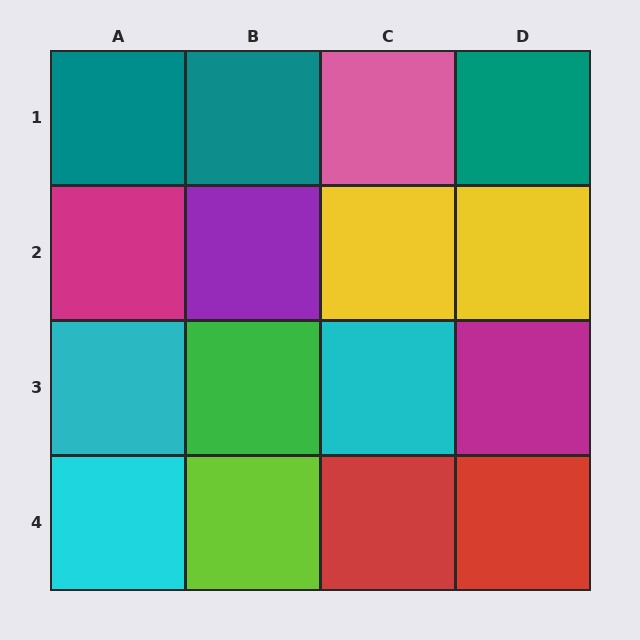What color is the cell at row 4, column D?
Red.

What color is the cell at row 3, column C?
Cyan.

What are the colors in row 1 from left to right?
Teal, teal, pink, teal.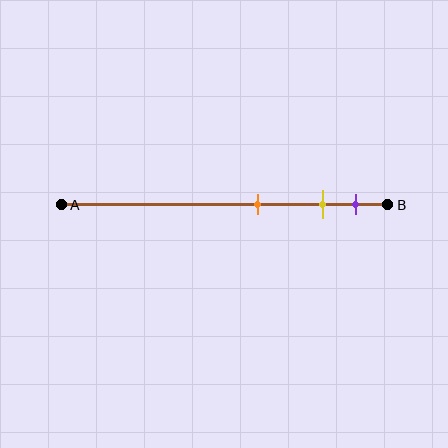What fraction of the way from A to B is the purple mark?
The purple mark is approximately 90% (0.9) of the way from A to B.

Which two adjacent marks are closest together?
The yellow and purple marks are the closest adjacent pair.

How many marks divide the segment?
There are 3 marks dividing the segment.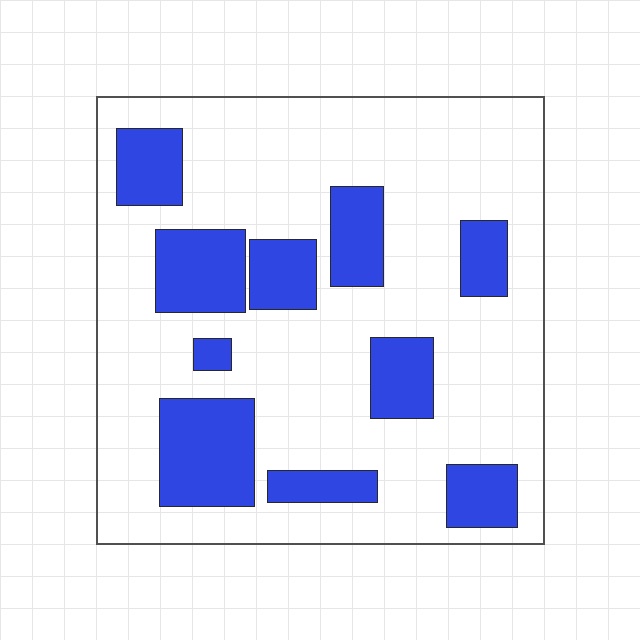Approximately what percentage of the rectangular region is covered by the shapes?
Approximately 25%.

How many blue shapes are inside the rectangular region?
10.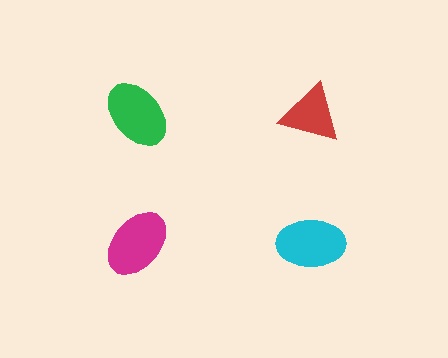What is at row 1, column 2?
A red triangle.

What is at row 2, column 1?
A magenta ellipse.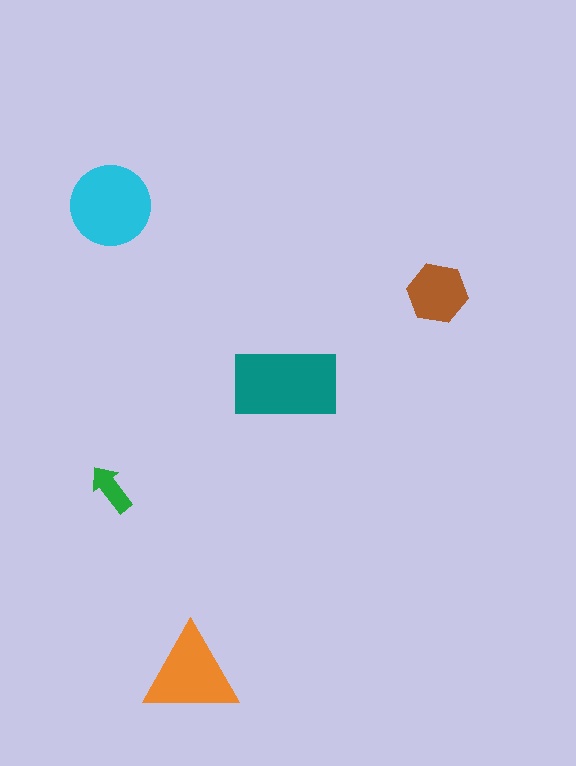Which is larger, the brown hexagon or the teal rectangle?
The teal rectangle.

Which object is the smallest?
The green arrow.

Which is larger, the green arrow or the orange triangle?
The orange triangle.